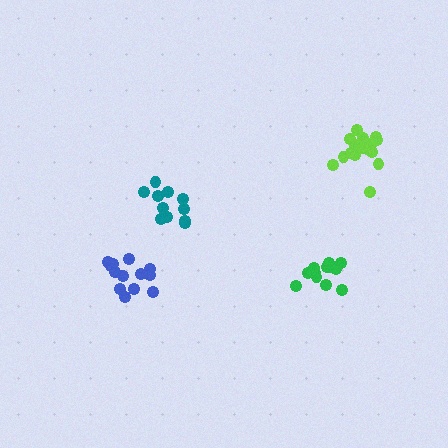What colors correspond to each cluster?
The clusters are colored: blue, teal, green, lime.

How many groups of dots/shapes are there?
There are 4 groups.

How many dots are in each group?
Group 1: 13 dots, Group 2: 11 dots, Group 3: 12 dots, Group 4: 17 dots (53 total).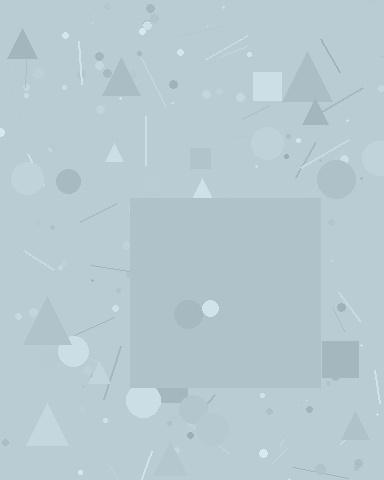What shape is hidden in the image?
A square is hidden in the image.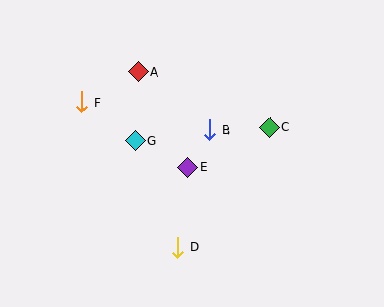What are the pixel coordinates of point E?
Point E is at (188, 167).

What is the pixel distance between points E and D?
The distance between E and D is 81 pixels.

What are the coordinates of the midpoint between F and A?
The midpoint between F and A is at (110, 87).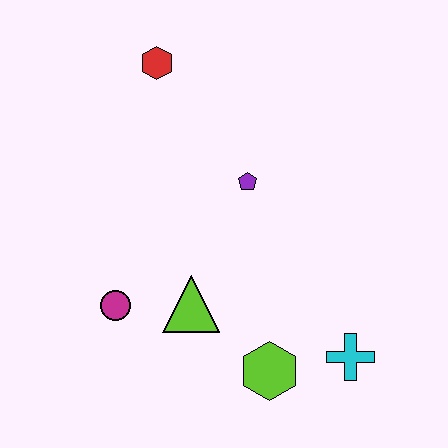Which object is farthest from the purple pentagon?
The cyan cross is farthest from the purple pentagon.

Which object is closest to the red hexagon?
The purple pentagon is closest to the red hexagon.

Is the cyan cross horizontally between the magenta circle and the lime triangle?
No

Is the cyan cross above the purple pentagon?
No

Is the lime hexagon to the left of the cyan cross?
Yes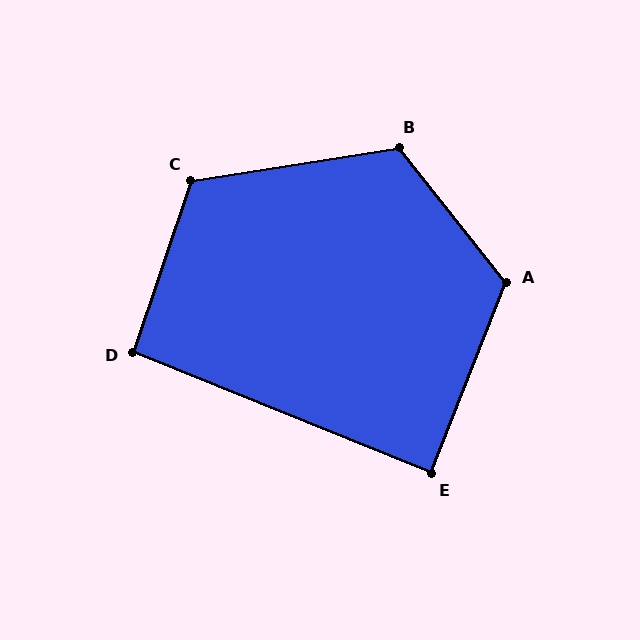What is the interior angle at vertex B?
Approximately 119 degrees (obtuse).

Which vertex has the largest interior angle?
A, at approximately 120 degrees.